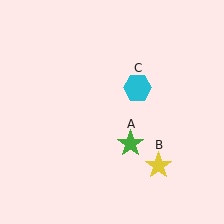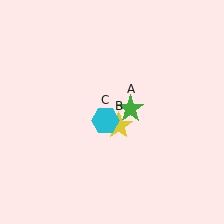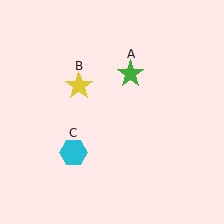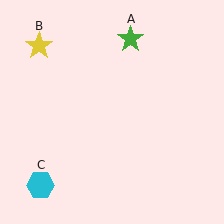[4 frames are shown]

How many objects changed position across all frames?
3 objects changed position: green star (object A), yellow star (object B), cyan hexagon (object C).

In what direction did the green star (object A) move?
The green star (object A) moved up.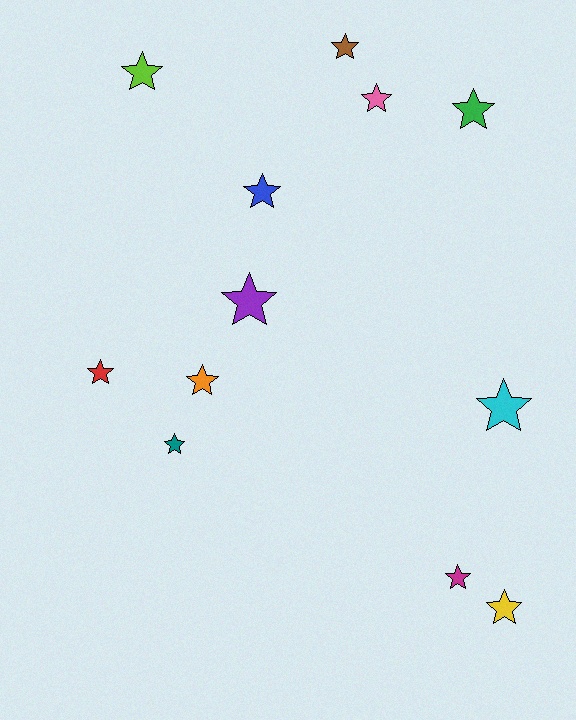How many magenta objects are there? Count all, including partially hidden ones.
There is 1 magenta object.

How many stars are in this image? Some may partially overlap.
There are 12 stars.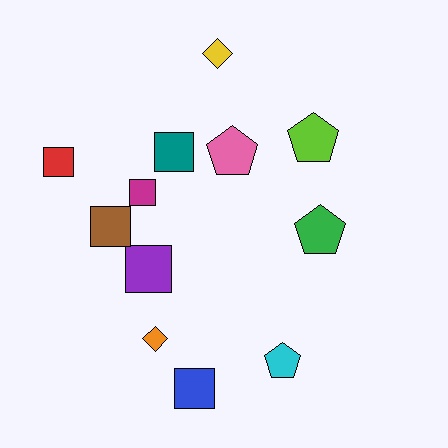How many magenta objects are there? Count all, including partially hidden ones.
There is 1 magenta object.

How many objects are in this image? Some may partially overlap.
There are 12 objects.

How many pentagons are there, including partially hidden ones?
There are 4 pentagons.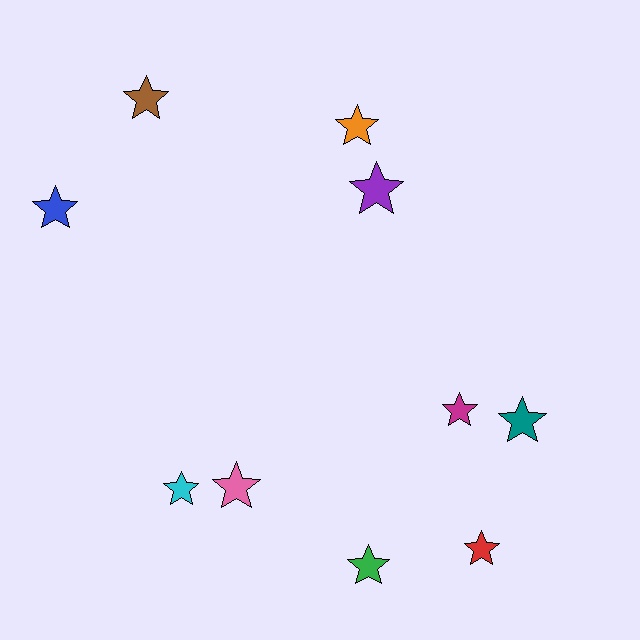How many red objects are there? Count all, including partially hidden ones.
There is 1 red object.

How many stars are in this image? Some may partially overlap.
There are 10 stars.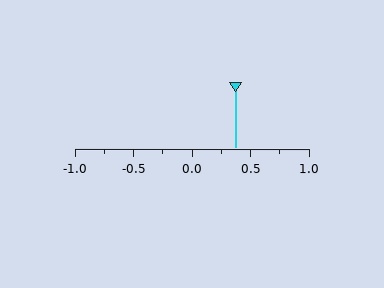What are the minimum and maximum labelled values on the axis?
The axis runs from -1.0 to 1.0.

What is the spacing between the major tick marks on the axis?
The major ticks are spaced 0.5 apart.